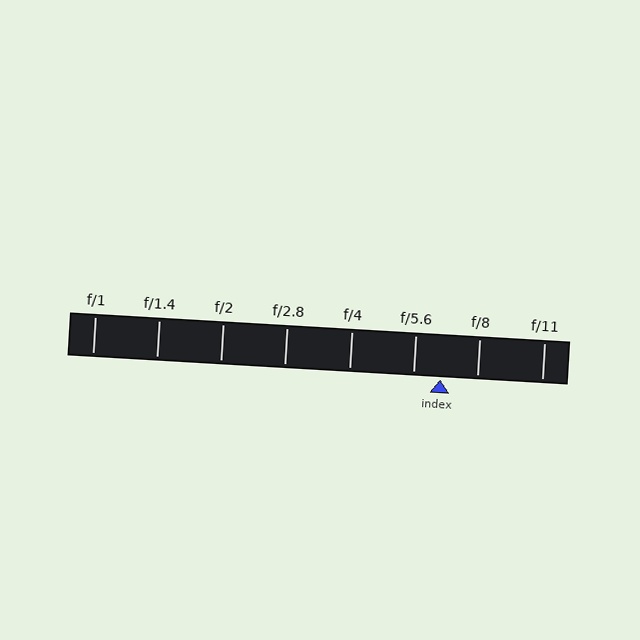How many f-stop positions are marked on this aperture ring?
There are 8 f-stop positions marked.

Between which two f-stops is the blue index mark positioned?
The index mark is between f/5.6 and f/8.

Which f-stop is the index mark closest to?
The index mark is closest to f/5.6.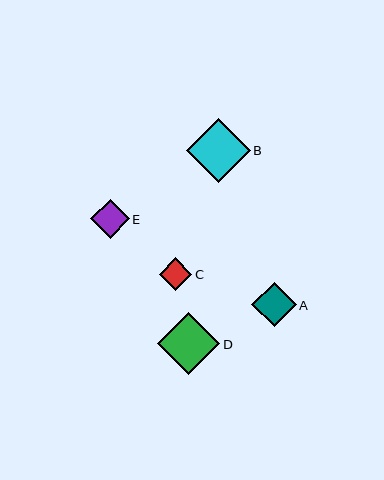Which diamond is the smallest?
Diamond C is the smallest with a size of approximately 33 pixels.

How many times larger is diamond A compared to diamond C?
Diamond A is approximately 1.4 times the size of diamond C.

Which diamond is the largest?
Diamond B is the largest with a size of approximately 64 pixels.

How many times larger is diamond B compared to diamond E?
Diamond B is approximately 1.7 times the size of diamond E.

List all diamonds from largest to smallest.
From largest to smallest: B, D, A, E, C.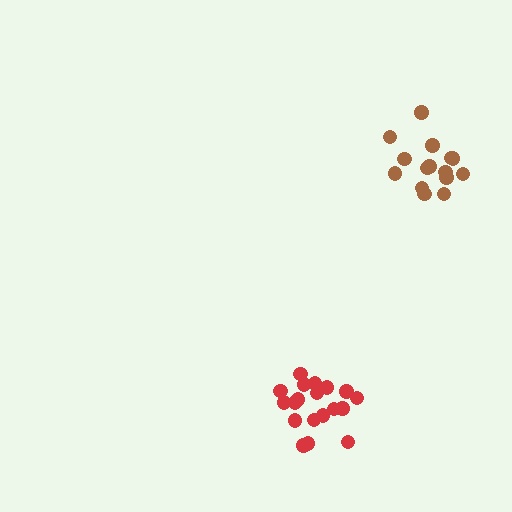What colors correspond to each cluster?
The clusters are colored: brown, red.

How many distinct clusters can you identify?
There are 2 distinct clusters.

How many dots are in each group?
Group 1: 15 dots, Group 2: 19 dots (34 total).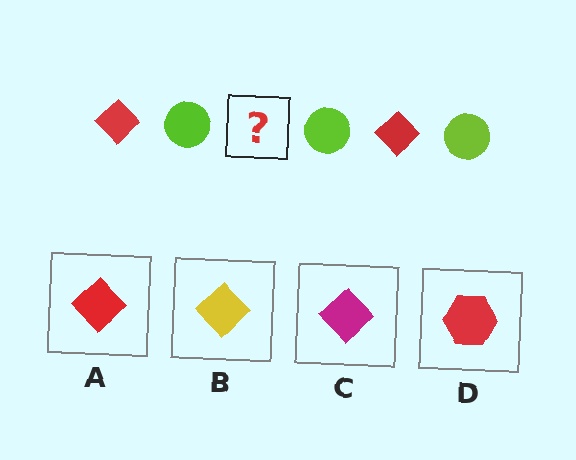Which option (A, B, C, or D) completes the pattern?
A.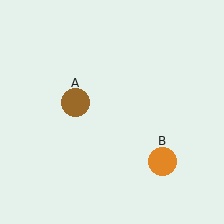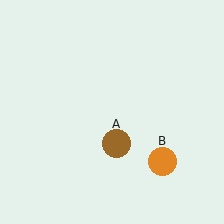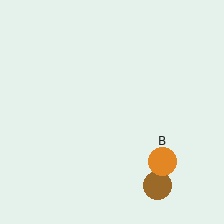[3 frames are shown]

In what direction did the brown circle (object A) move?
The brown circle (object A) moved down and to the right.